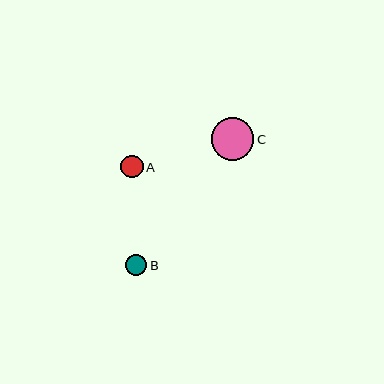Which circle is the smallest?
Circle B is the smallest with a size of approximately 21 pixels.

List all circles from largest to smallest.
From largest to smallest: C, A, B.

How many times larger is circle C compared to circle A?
Circle C is approximately 1.9 times the size of circle A.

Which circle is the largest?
Circle C is the largest with a size of approximately 43 pixels.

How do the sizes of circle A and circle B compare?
Circle A and circle B are approximately the same size.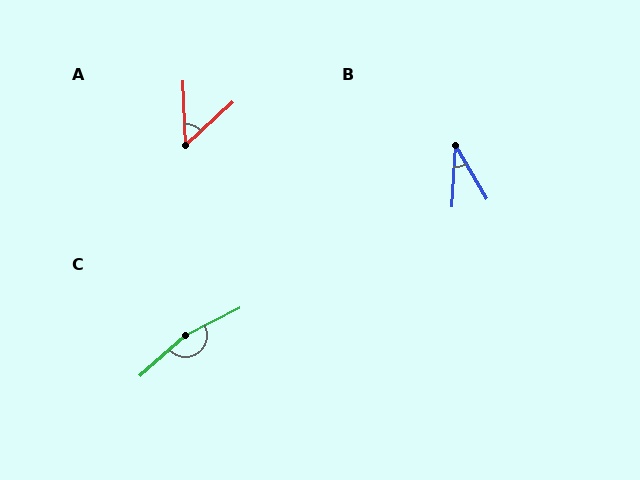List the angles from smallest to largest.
B (34°), A (50°), C (165°).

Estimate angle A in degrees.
Approximately 50 degrees.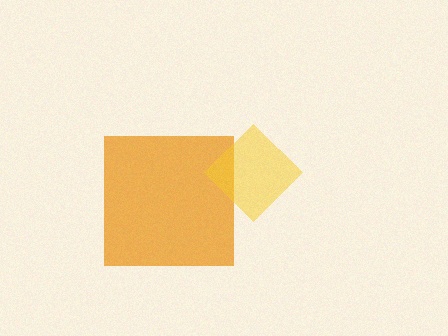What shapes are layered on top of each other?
The layered shapes are: an orange square, a yellow diamond.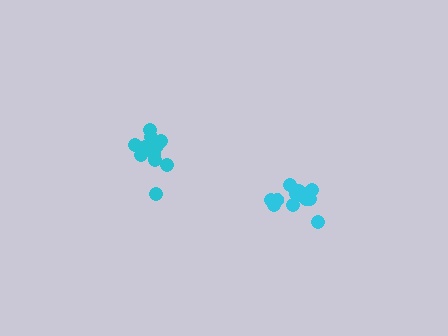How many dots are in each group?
Group 1: 13 dots, Group 2: 11 dots (24 total).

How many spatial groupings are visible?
There are 2 spatial groupings.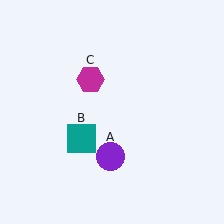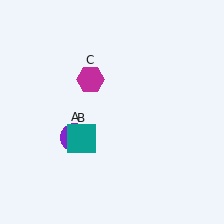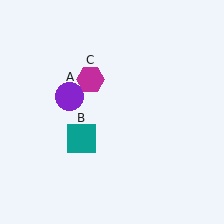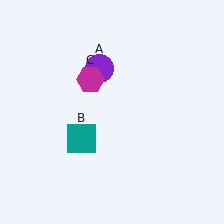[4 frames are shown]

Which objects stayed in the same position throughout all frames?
Teal square (object B) and magenta hexagon (object C) remained stationary.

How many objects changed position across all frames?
1 object changed position: purple circle (object A).